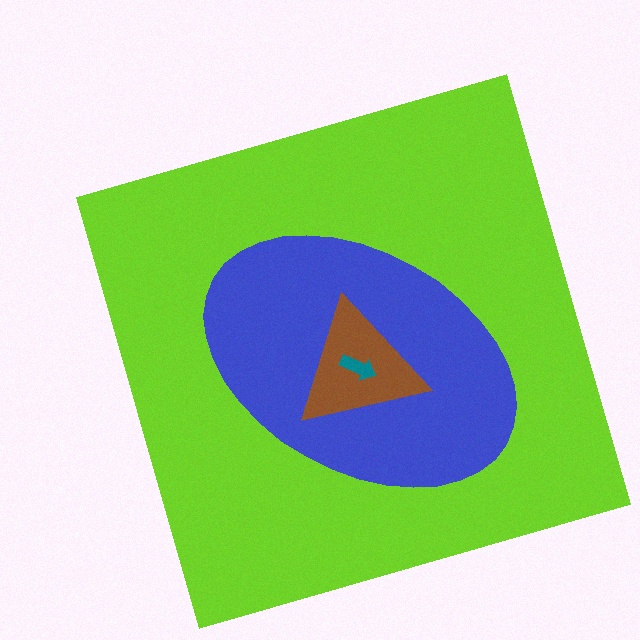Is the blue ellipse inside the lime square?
Yes.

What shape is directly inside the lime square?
The blue ellipse.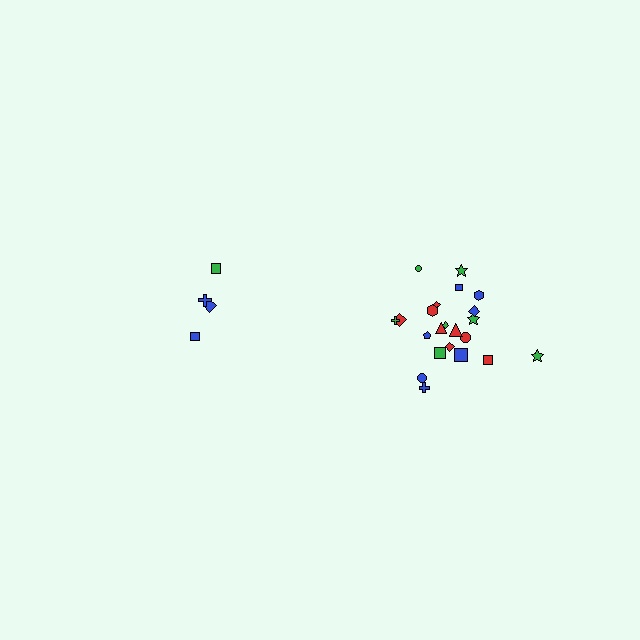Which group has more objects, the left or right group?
The right group.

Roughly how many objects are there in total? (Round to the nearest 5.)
Roughly 25 objects in total.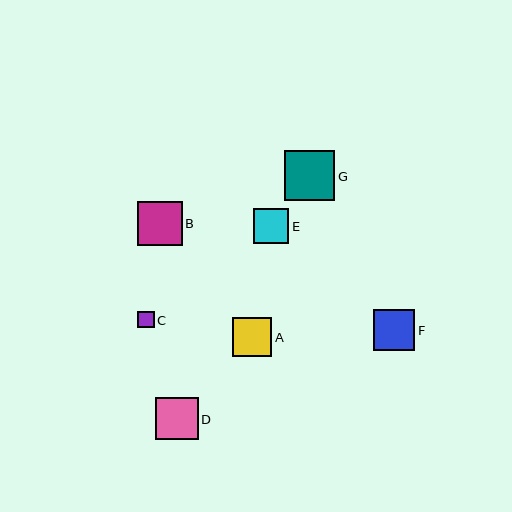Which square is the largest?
Square G is the largest with a size of approximately 50 pixels.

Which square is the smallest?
Square C is the smallest with a size of approximately 16 pixels.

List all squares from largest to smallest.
From largest to smallest: G, B, D, F, A, E, C.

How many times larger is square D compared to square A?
Square D is approximately 1.1 times the size of square A.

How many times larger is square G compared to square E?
Square G is approximately 1.4 times the size of square E.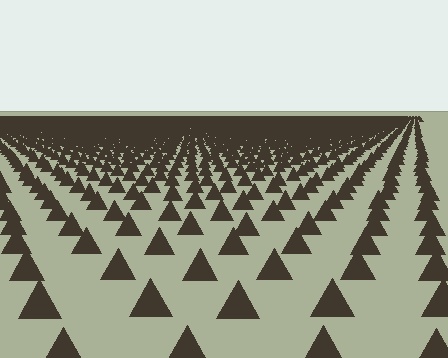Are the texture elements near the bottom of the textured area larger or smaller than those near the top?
Larger. Near the bottom, elements are closer to the viewer and appear at a bigger on-screen size.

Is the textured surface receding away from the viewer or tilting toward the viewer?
The surface is receding away from the viewer. Texture elements get smaller and denser toward the top.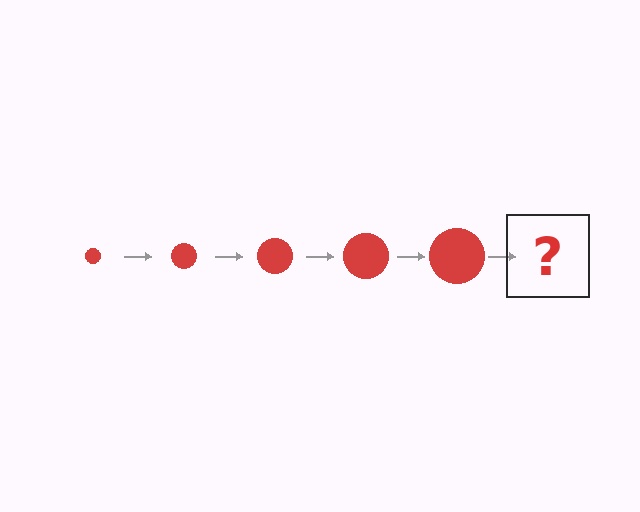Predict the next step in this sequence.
The next step is a red circle, larger than the previous one.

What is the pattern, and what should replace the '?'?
The pattern is that the circle gets progressively larger each step. The '?' should be a red circle, larger than the previous one.